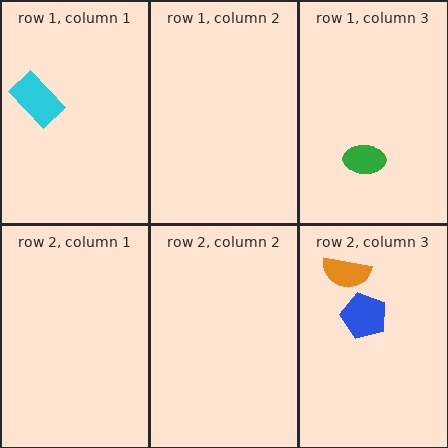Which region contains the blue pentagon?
The row 2, column 3 region.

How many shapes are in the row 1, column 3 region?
1.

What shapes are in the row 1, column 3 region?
The green ellipse.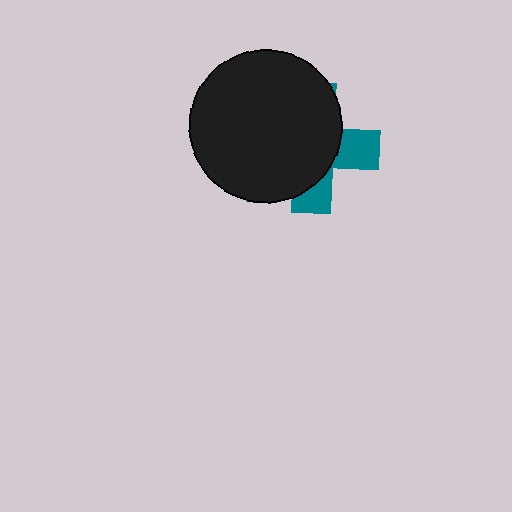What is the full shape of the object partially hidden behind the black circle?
The partially hidden object is a teal cross.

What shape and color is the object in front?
The object in front is a black circle.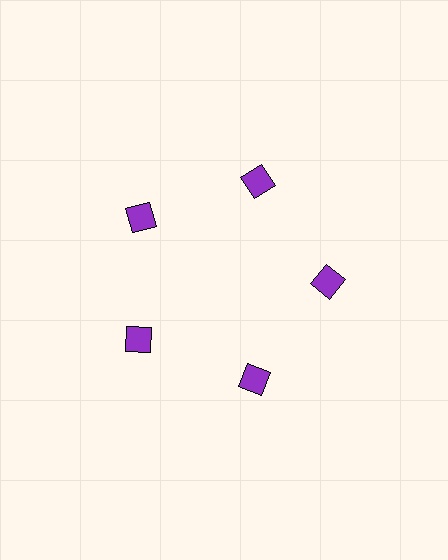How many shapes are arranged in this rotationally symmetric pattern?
There are 5 shapes, arranged in 5 groups of 1.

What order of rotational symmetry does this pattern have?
This pattern has 5-fold rotational symmetry.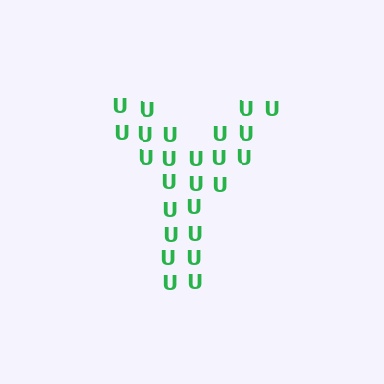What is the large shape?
The large shape is the letter Y.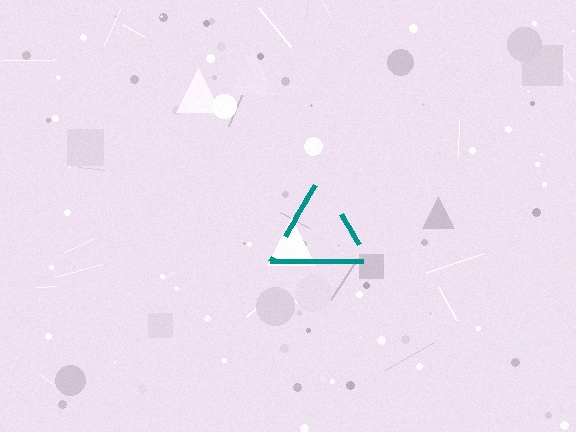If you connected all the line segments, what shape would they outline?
They would outline a triangle.